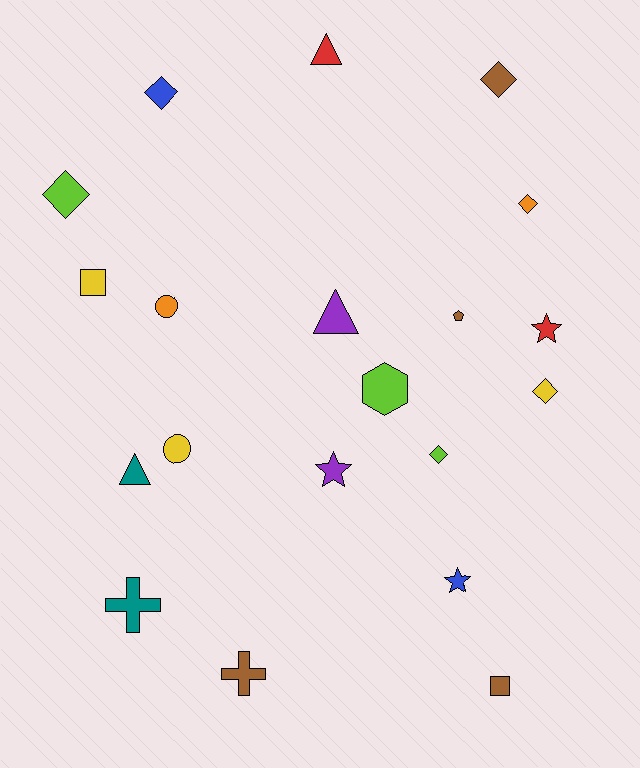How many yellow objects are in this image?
There are 3 yellow objects.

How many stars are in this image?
There are 3 stars.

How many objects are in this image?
There are 20 objects.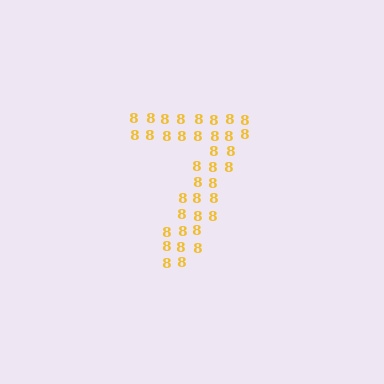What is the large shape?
The large shape is the digit 7.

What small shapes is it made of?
It is made of small digit 8's.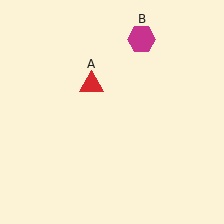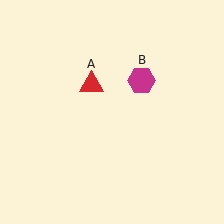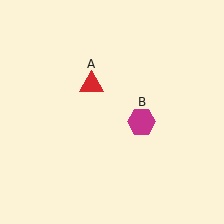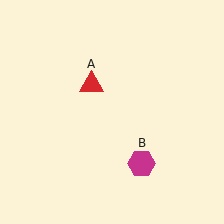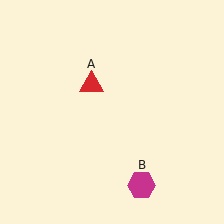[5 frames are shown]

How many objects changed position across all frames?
1 object changed position: magenta hexagon (object B).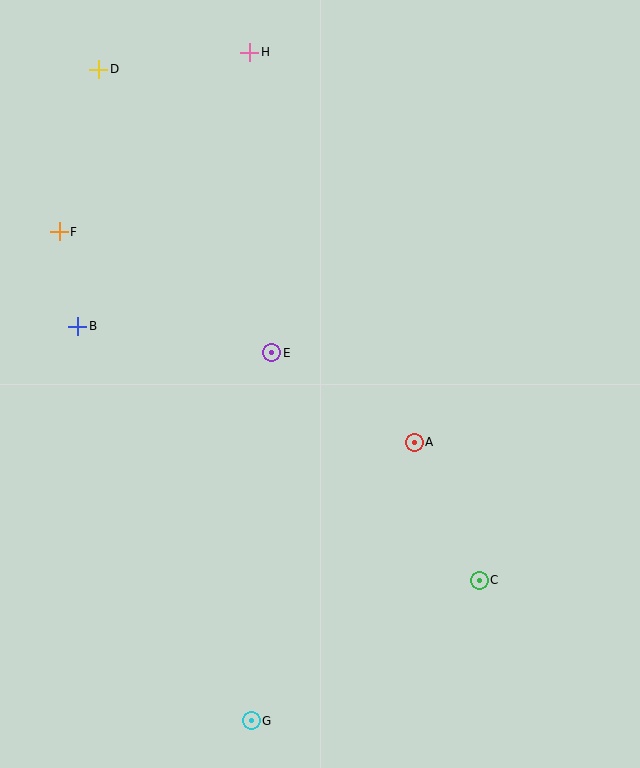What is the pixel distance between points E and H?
The distance between E and H is 301 pixels.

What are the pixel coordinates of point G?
Point G is at (251, 721).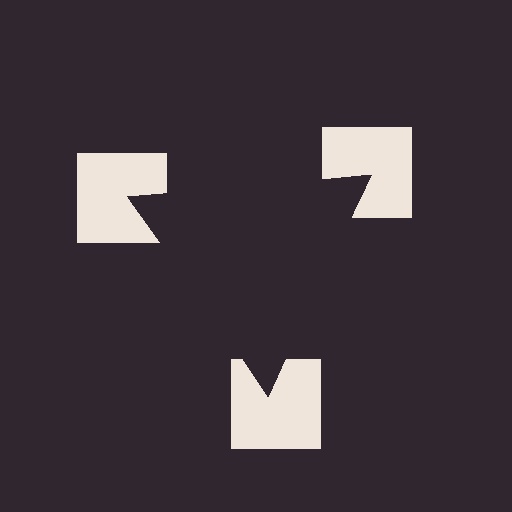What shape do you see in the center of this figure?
An illusory triangle — its edges are inferred from the aligned wedge cuts in the notched squares, not physically drawn.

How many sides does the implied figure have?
3 sides.